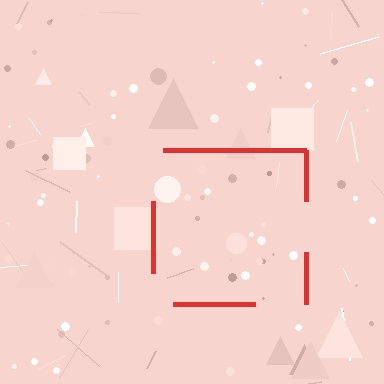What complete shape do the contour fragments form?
The contour fragments form a square.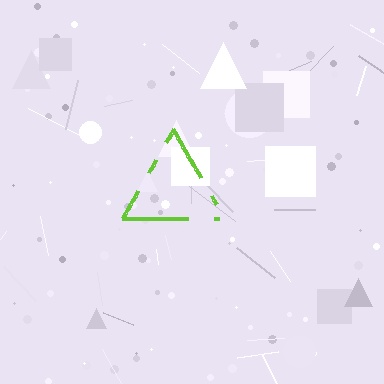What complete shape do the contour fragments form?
The contour fragments form a triangle.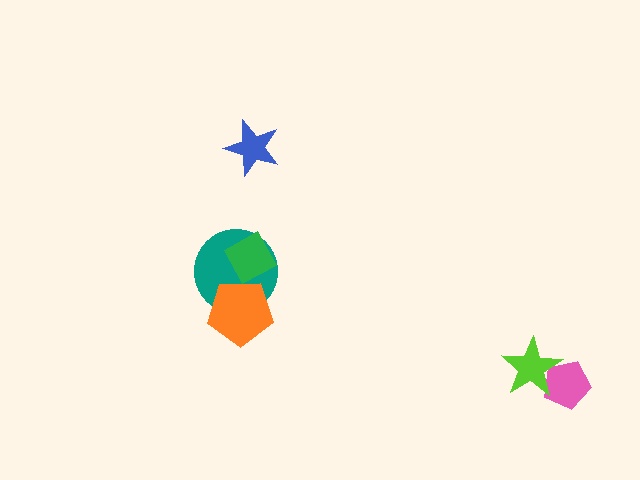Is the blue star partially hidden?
No, no other shape covers it.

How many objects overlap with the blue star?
0 objects overlap with the blue star.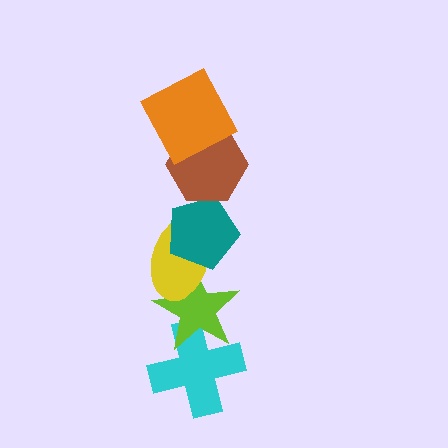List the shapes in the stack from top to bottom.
From top to bottom: the orange square, the brown hexagon, the teal pentagon, the yellow ellipse, the lime star, the cyan cross.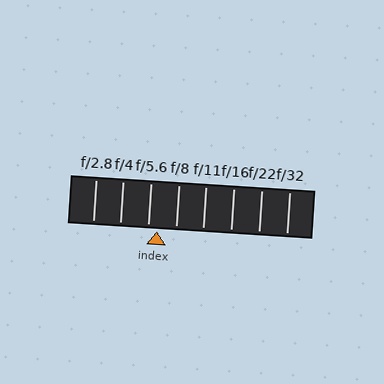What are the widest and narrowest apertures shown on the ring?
The widest aperture shown is f/2.8 and the narrowest is f/32.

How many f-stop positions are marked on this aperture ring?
There are 8 f-stop positions marked.